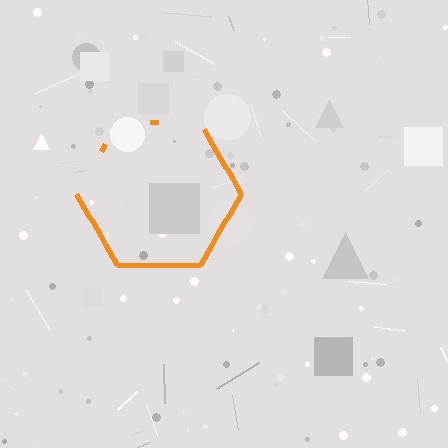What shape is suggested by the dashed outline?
The dashed outline suggests a hexagon.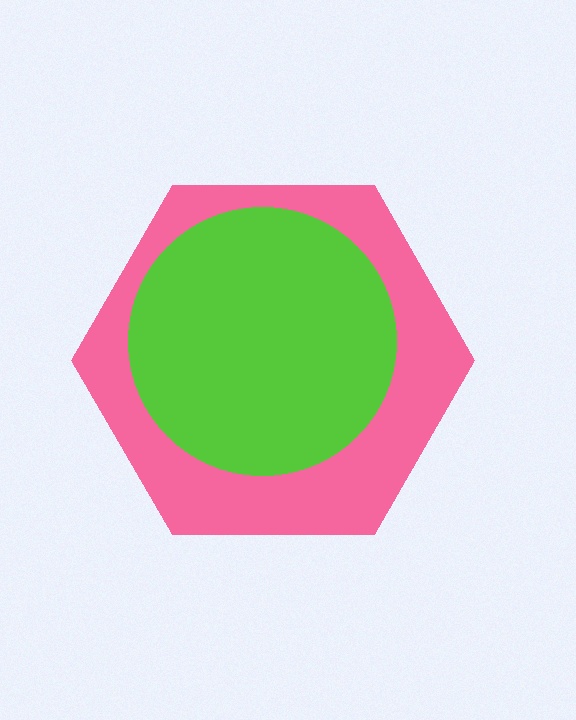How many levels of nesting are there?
2.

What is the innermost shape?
The lime circle.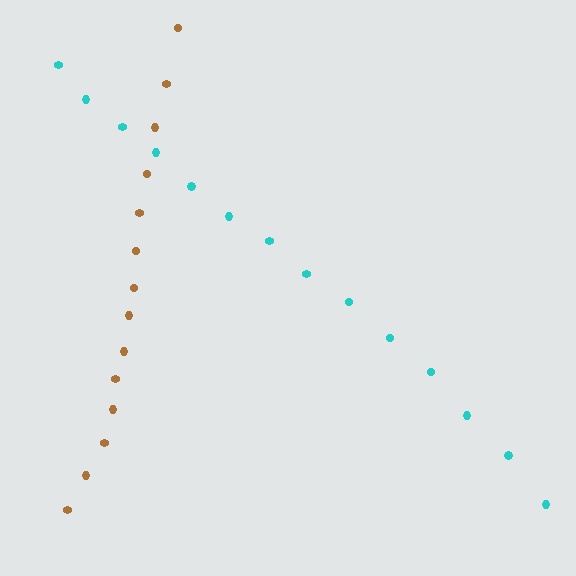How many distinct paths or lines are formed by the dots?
There are 2 distinct paths.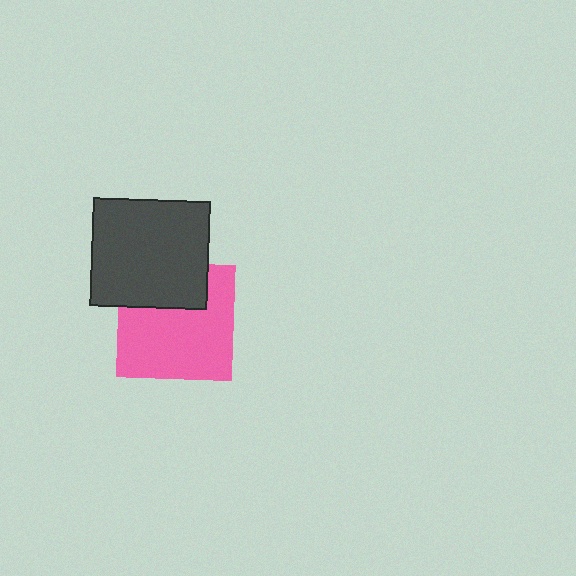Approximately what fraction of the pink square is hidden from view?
Roughly 30% of the pink square is hidden behind the dark gray rectangle.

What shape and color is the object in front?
The object in front is a dark gray rectangle.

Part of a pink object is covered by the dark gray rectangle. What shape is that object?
It is a square.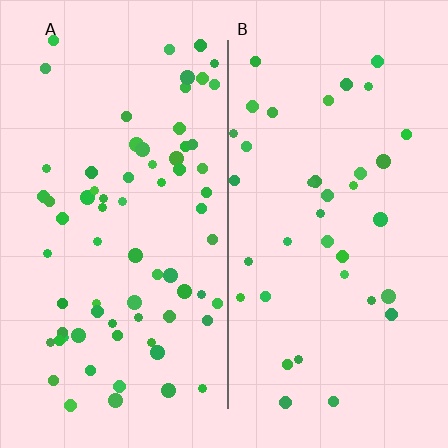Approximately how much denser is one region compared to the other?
Approximately 1.9× — region A over region B.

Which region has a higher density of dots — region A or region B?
A (the left).